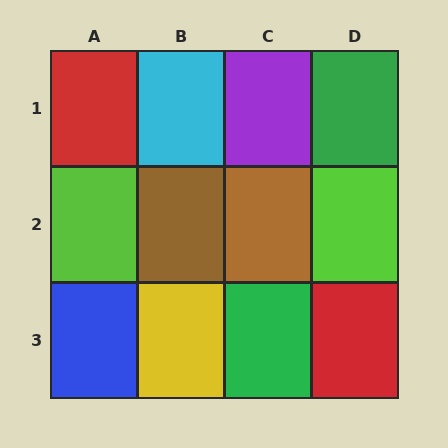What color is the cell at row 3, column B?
Yellow.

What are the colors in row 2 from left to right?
Lime, brown, brown, lime.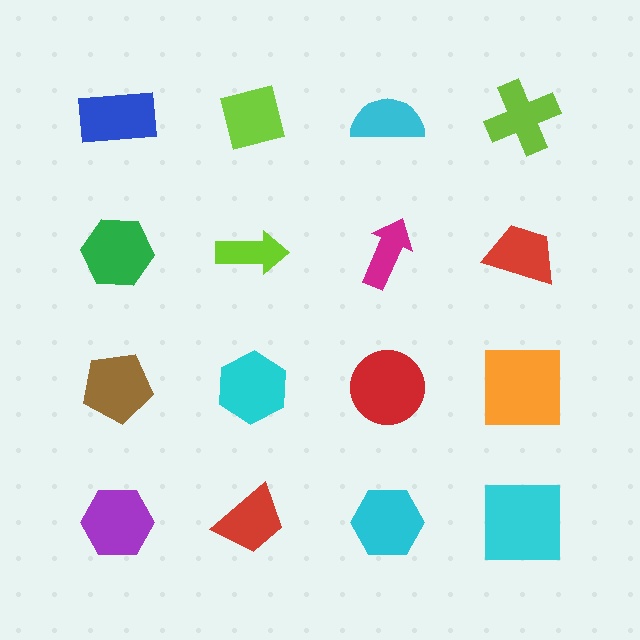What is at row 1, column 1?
A blue rectangle.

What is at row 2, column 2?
A lime arrow.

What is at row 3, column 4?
An orange square.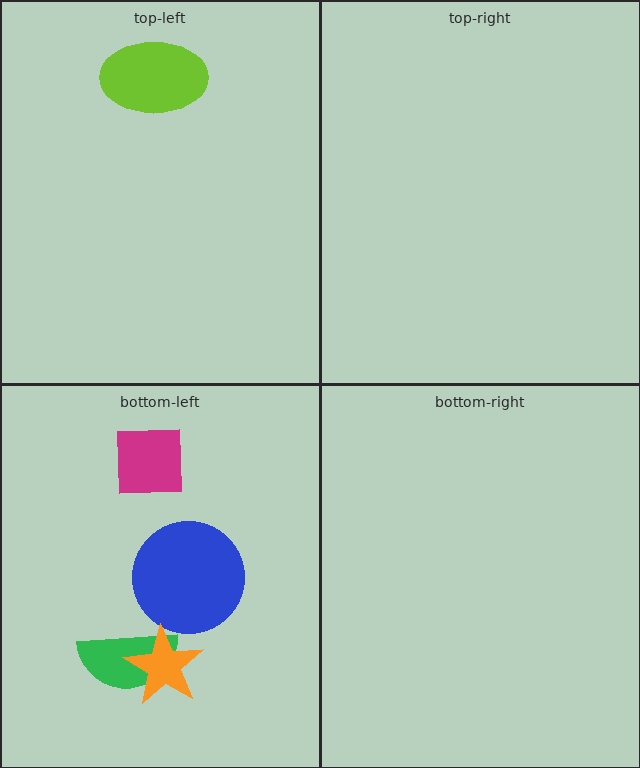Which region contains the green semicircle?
The bottom-left region.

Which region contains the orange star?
The bottom-left region.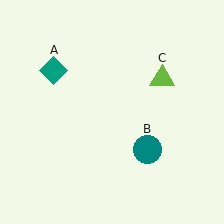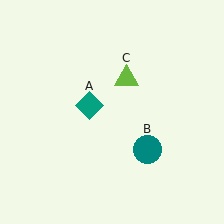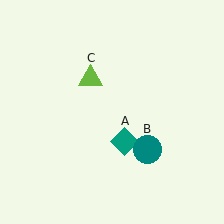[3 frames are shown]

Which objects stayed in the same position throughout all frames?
Teal circle (object B) remained stationary.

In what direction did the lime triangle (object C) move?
The lime triangle (object C) moved left.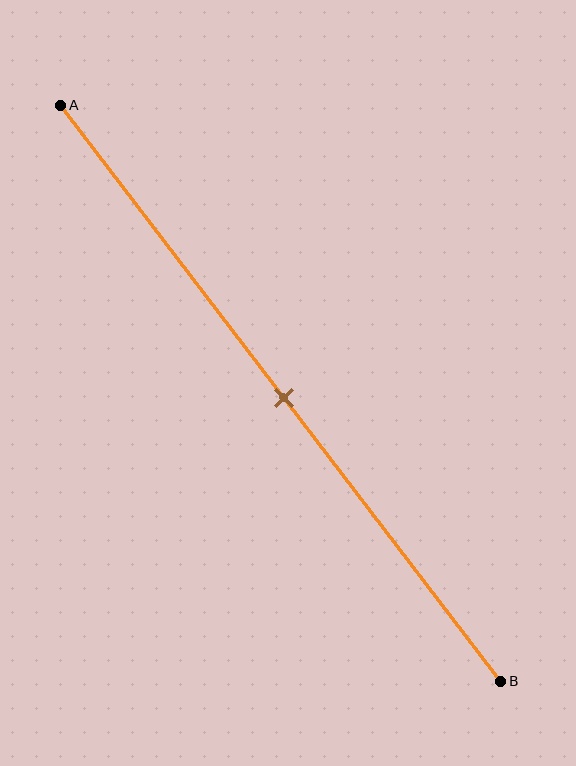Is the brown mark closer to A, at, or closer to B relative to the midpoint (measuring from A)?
The brown mark is approximately at the midpoint of segment AB.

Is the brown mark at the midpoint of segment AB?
Yes, the mark is approximately at the midpoint.